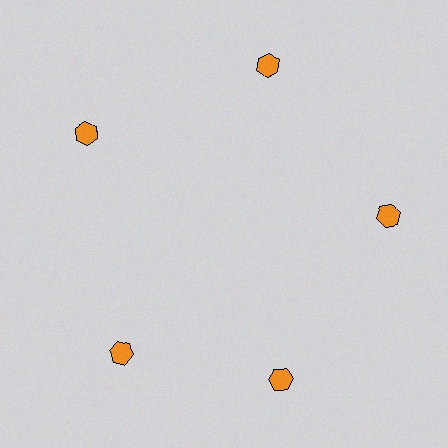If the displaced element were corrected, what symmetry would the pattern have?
It would have 5-fold rotational symmetry — the pattern would map onto itself every 72 degrees.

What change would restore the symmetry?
The symmetry would be restored by rotating it back into even spacing with its neighbors so that all 5 hexagons sit at equal angles and equal distance from the center.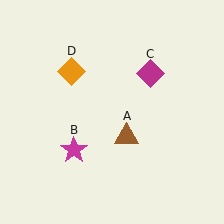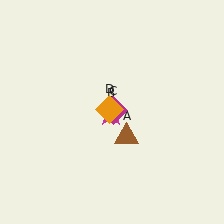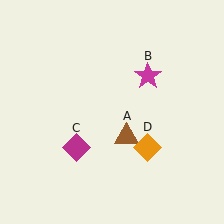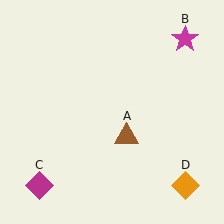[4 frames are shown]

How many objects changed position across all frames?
3 objects changed position: magenta star (object B), magenta diamond (object C), orange diamond (object D).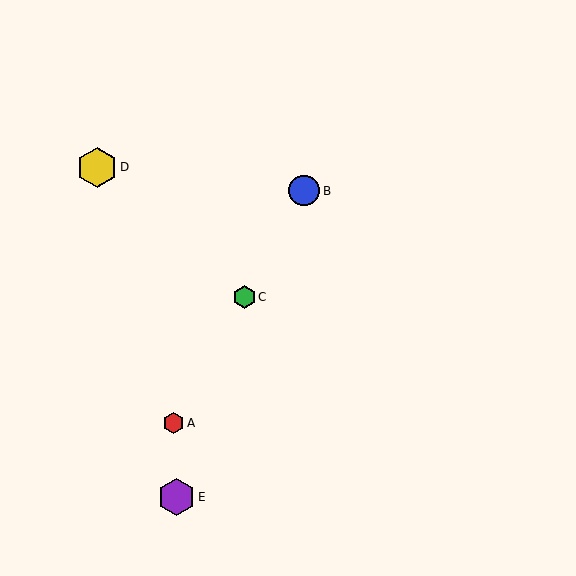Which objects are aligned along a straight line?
Objects A, B, C are aligned along a straight line.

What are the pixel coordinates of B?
Object B is at (304, 191).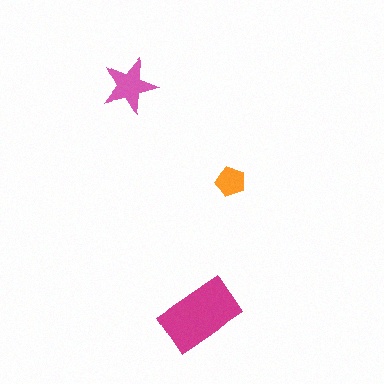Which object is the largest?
The magenta rectangle.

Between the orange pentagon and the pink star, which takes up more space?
The pink star.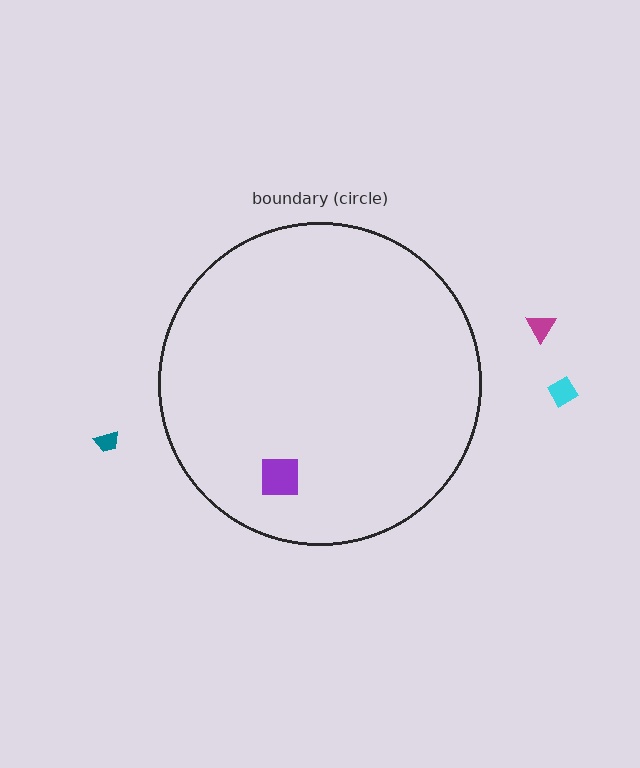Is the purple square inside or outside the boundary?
Inside.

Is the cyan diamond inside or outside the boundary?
Outside.